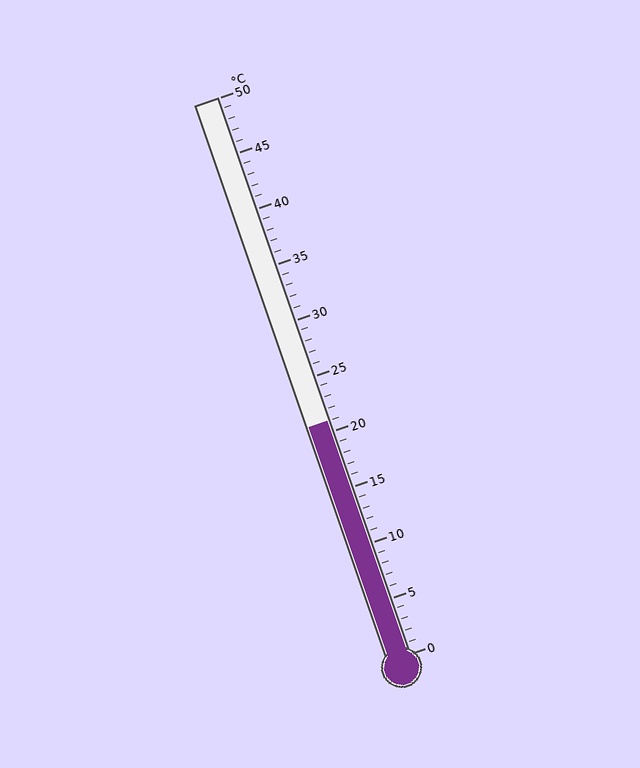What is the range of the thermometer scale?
The thermometer scale ranges from 0°C to 50°C.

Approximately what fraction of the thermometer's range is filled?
The thermometer is filled to approximately 40% of its range.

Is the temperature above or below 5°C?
The temperature is above 5°C.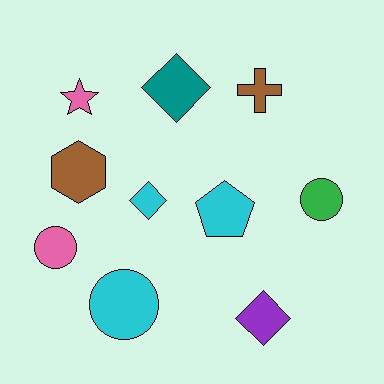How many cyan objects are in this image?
There are 3 cyan objects.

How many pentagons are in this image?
There is 1 pentagon.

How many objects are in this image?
There are 10 objects.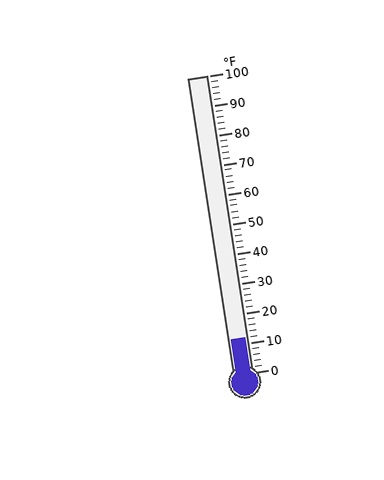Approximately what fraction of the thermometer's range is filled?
The thermometer is filled to approximately 10% of its range.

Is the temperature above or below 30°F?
The temperature is below 30°F.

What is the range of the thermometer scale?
The thermometer scale ranges from 0°F to 100°F.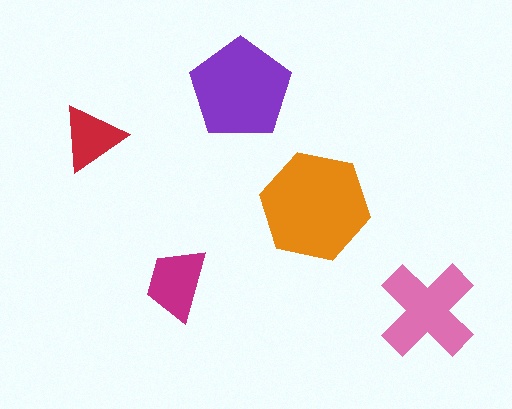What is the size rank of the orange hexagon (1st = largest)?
1st.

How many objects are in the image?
There are 5 objects in the image.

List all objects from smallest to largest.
The red triangle, the magenta trapezoid, the pink cross, the purple pentagon, the orange hexagon.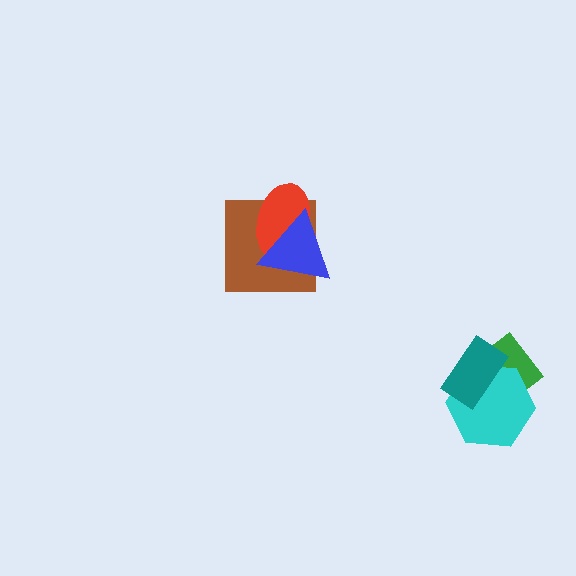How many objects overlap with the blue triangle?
2 objects overlap with the blue triangle.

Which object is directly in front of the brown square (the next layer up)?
The red ellipse is directly in front of the brown square.